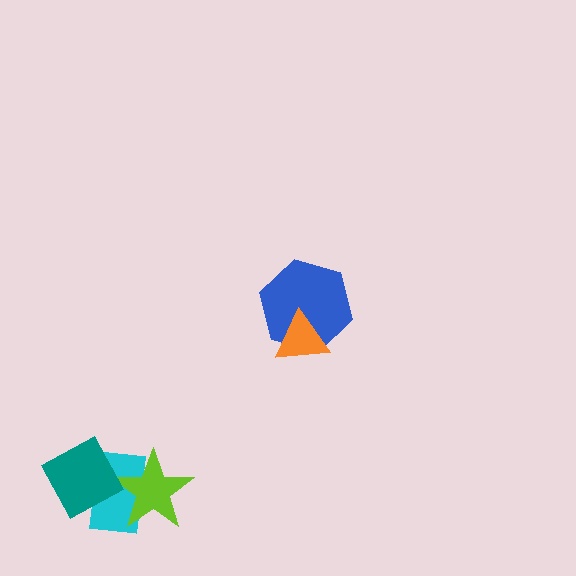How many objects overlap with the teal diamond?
2 objects overlap with the teal diamond.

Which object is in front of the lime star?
The teal diamond is in front of the lime star.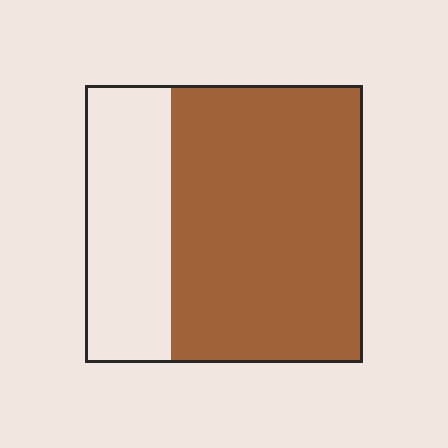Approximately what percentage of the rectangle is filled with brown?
Approximately 70%.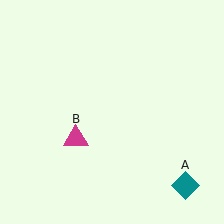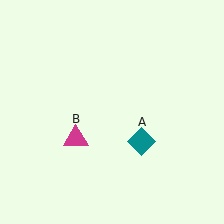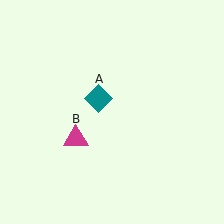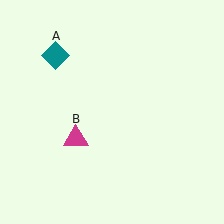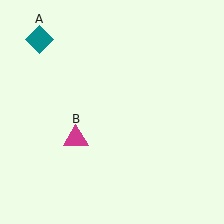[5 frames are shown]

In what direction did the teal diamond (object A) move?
The teal diamond (object A) moved up and to the left.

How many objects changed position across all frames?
1 object changed position: teal diamond (object A).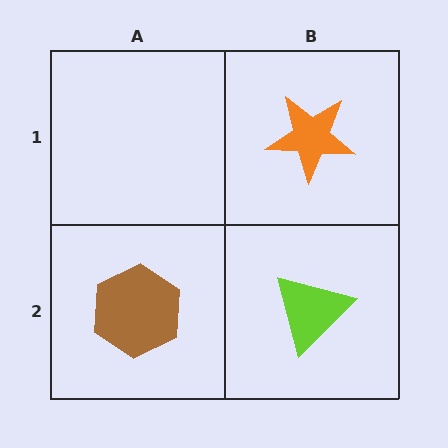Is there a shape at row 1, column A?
No, that cell is empty.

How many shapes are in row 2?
2 shapes.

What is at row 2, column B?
A lime triangle.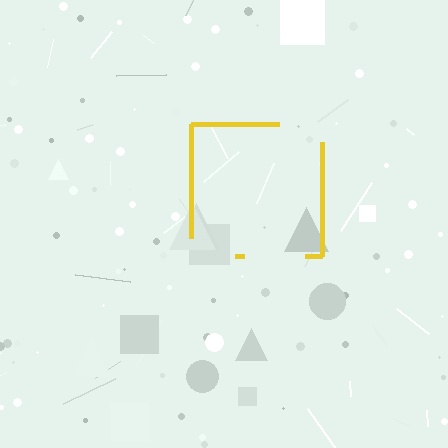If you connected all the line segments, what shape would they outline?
They would outline a square.